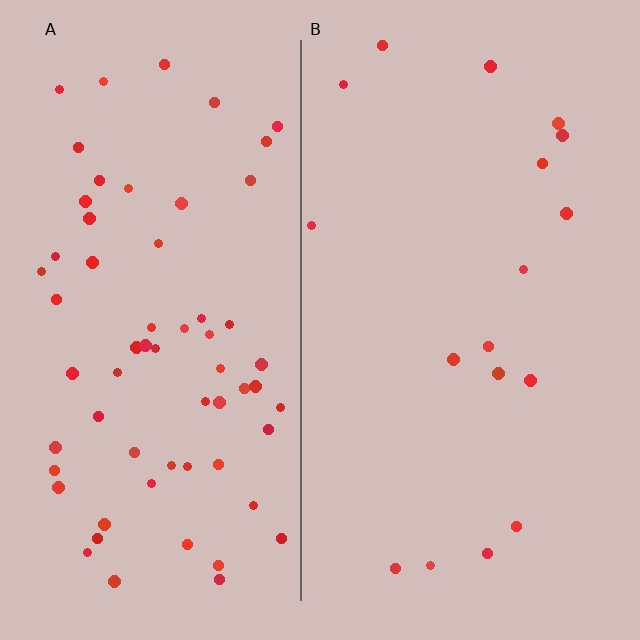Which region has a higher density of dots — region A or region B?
A (the left).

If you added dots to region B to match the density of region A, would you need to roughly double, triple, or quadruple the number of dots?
Approximately quadruple.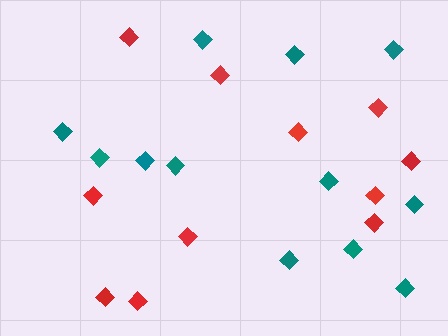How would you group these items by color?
There are 2 groups: one group of red diamonds (11) and one group of teal diamonds (12).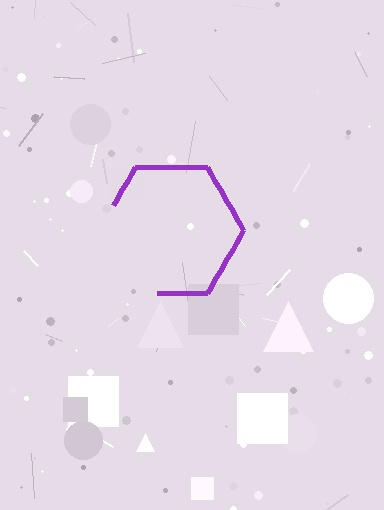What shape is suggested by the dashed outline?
The dashed outline suggests a hexagon.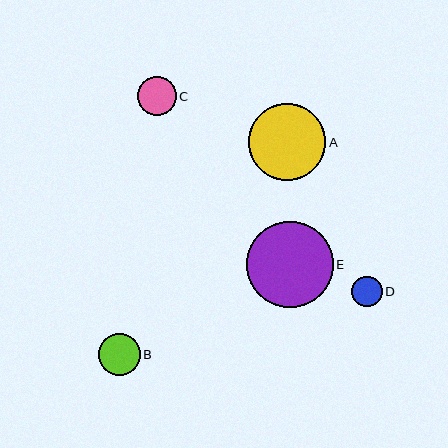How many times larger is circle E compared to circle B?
Circle E is approximately 2.1 times the size of circle B.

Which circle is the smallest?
Circle D is the smallest with a size of approximately 30 pixels.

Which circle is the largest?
Circle E is the largest with a size of approximately 86 pixels.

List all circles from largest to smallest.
From largest to smallest: E, A, B, C, D.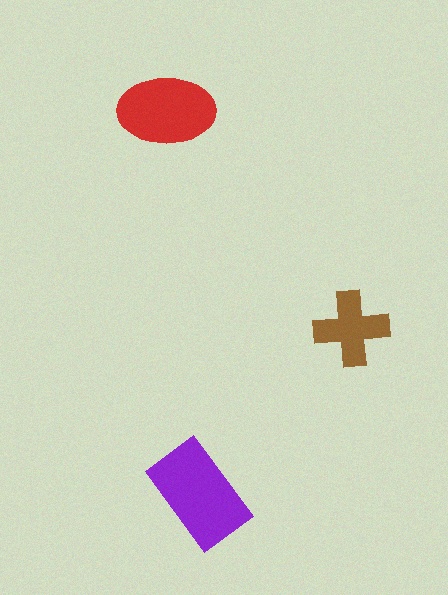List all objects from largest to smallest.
The purple rectangle, the red ellipse, the brown cross.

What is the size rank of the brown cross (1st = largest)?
3rd.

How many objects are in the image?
There are 3 objects in the image.